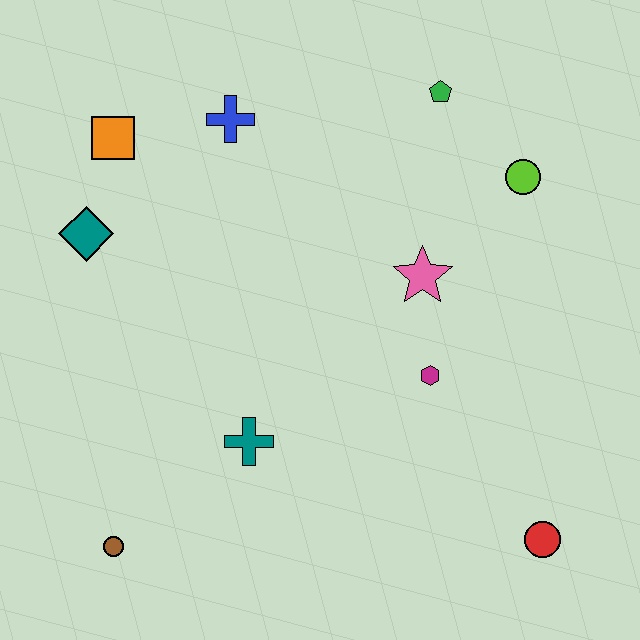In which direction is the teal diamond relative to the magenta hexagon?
The teal diamond is to the left of the magenta hexagon.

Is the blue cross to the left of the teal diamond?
No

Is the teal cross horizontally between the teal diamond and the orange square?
No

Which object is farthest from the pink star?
The brown circle is farthest from the pink star.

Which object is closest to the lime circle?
The green pentagon is closest to the lime circle.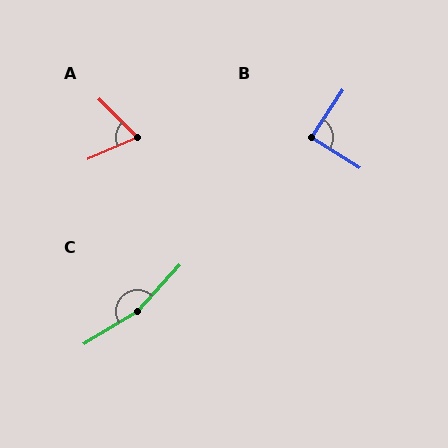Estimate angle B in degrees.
Approximately 88 degrees.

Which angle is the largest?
C, at approximately 164 degrees.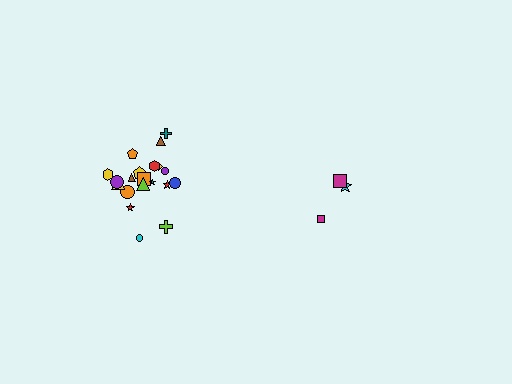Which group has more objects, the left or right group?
The left group.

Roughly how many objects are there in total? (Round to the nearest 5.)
Roughly 25 objects in total.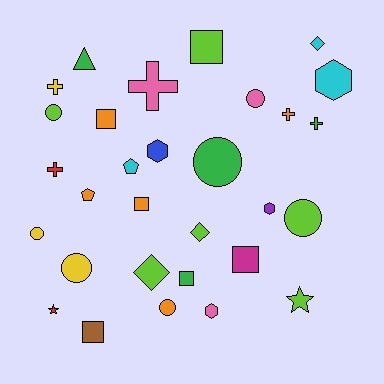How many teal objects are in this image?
There are no teal objects.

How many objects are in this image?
There are 30 objects.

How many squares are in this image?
There are 6 squares.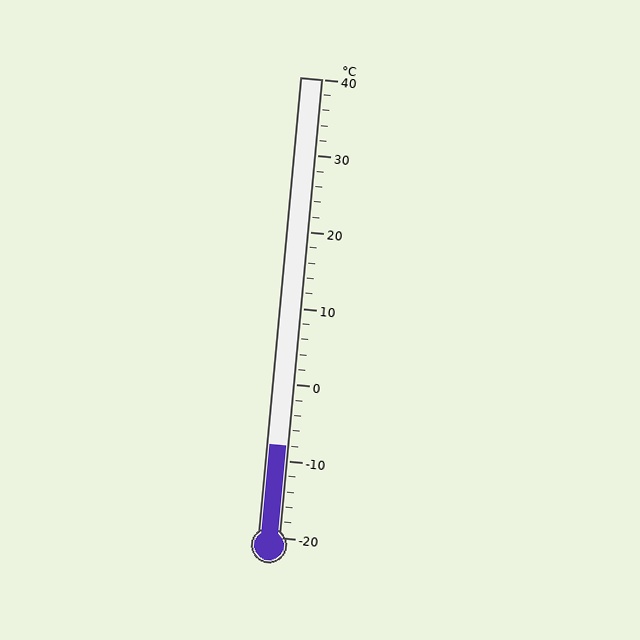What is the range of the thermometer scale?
The thermometer scale ranges from -20°C to 40°C.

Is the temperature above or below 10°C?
The temperature is below 10°C.